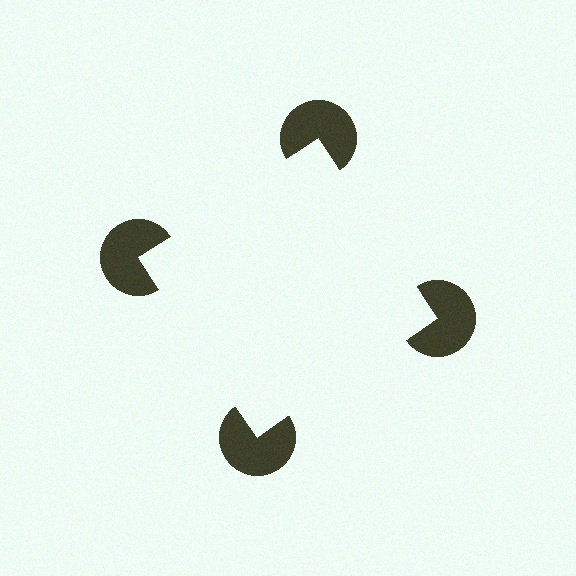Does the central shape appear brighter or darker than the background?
It typically appears slightly brighter than the background, even though no actual brightness change is drawn.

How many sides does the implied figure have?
4 sides.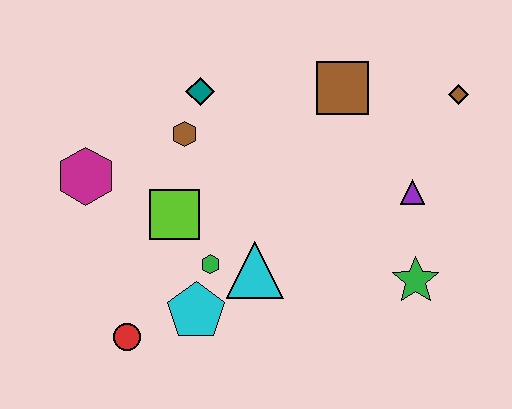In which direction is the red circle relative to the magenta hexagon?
The red circle is below the magenta hexagon.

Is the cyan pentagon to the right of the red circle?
Yes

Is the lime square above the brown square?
No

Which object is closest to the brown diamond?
The purple triangle is closest to the brown diamond.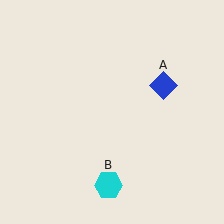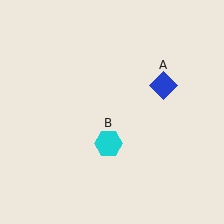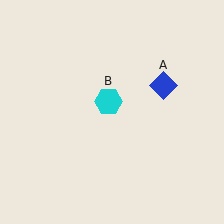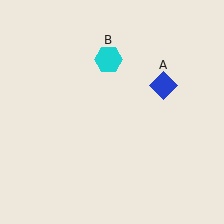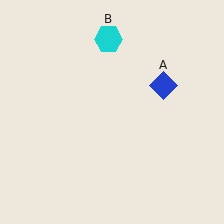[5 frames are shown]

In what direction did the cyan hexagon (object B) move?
The cyan hexagon (object B) moved up.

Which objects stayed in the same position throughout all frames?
Blue diamond (object A) remained stationary.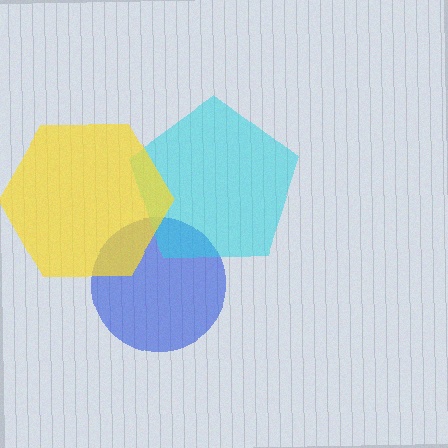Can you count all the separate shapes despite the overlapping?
Yes, there are 3 separate shapes.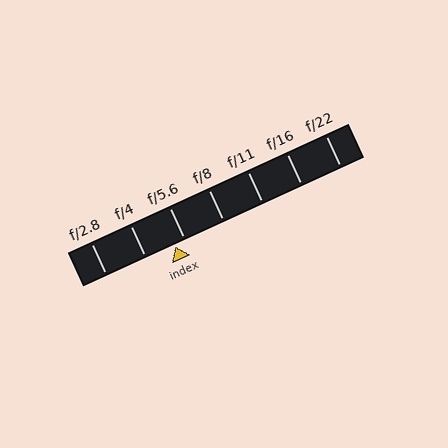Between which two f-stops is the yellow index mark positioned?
The index mark is between f/4 and f/5.6.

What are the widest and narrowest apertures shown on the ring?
The widest aperture shown is f/2.8 and the narrowest is f/22.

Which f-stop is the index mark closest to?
The index mark is closest to f/5.6.